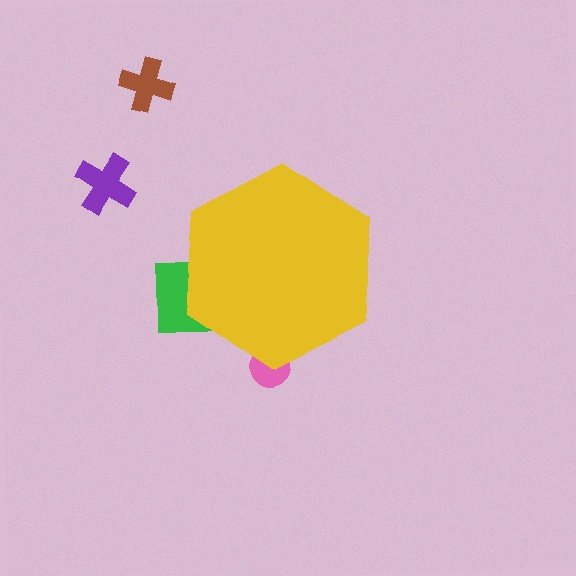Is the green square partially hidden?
Yes, the green square is partially hidden behind the yellow hexagon.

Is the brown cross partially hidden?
No, the brown cross is fully visible.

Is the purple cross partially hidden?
No, the purple cross is fully visible.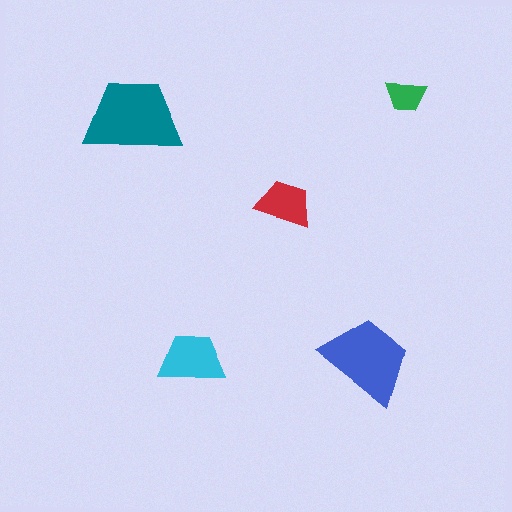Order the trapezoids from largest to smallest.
the teal one, the blue one, the cyan one, the red one, the green one.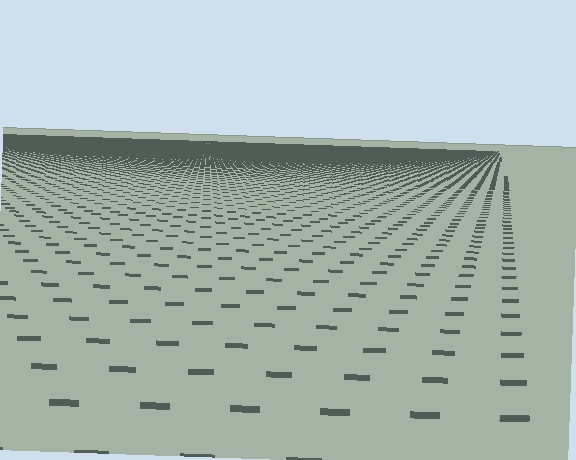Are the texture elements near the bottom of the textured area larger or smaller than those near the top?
Larger. Near the bottom, elements are closer to the viewer and appear at a bigger on-screen size.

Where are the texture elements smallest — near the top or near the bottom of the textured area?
Near the top.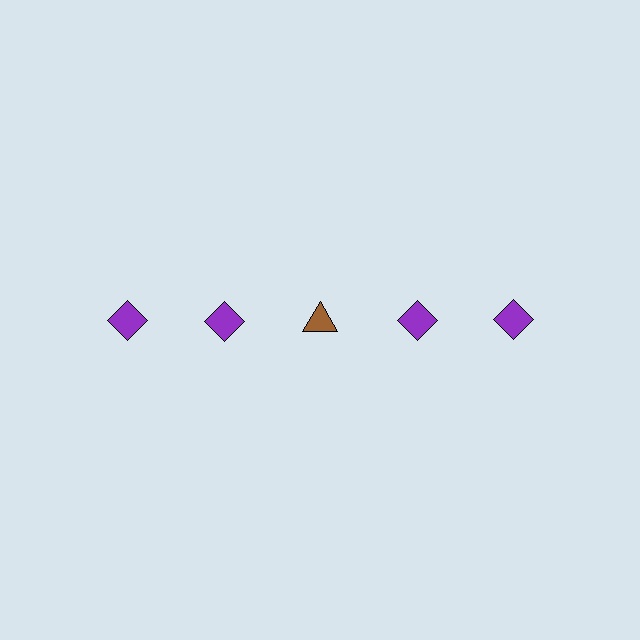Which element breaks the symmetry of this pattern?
The brown triangle in the top row, center column breaks the symmetry. All other shapes are purple diamonds.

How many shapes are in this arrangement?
There are 5 shapes arranged in a grid pattern.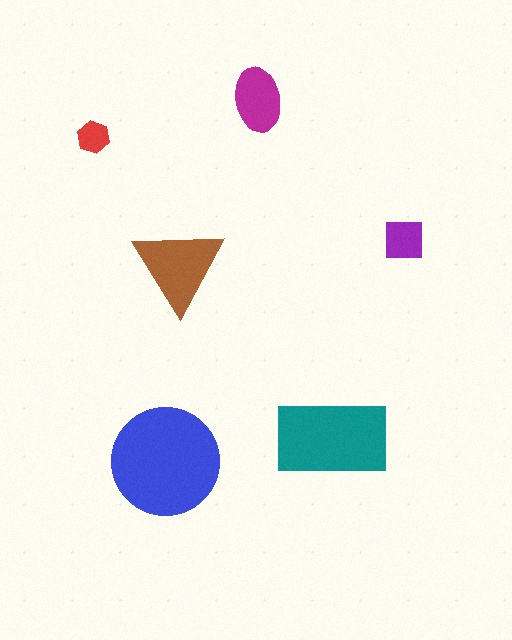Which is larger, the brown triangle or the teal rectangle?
The teal rectangle.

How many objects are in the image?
There are 6 objects in the image.